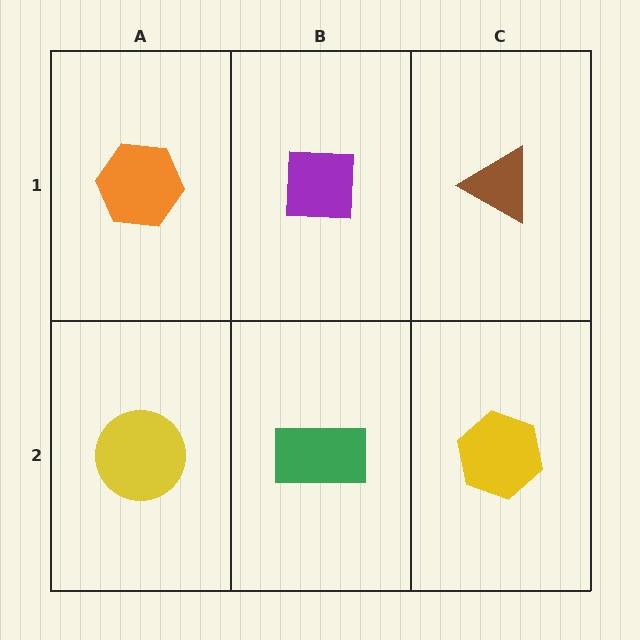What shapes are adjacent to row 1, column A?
A yellow circle (row 2, column A), a purple square (row 1, column B).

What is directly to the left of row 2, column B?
A yellow circle.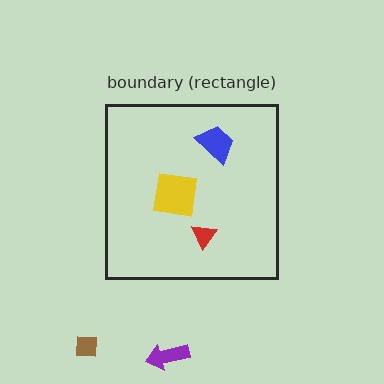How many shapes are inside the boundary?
3 inside, 2 outside.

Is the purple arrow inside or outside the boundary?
Outside.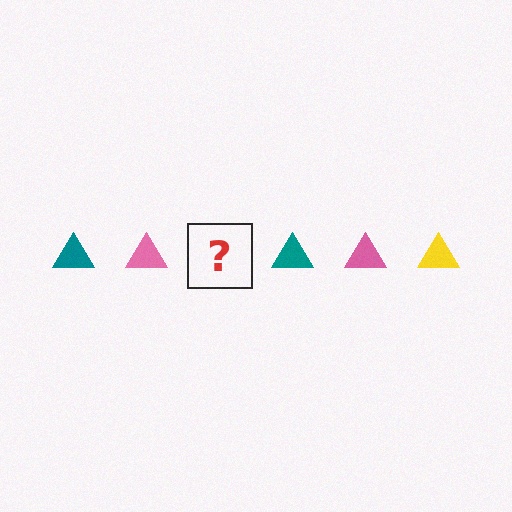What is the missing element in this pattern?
The missing element is a yellow triangle.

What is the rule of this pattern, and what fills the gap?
The rule is that the pattern cycles through teal, pink, yellow triangles. The gap should be filled with a yellow triangle.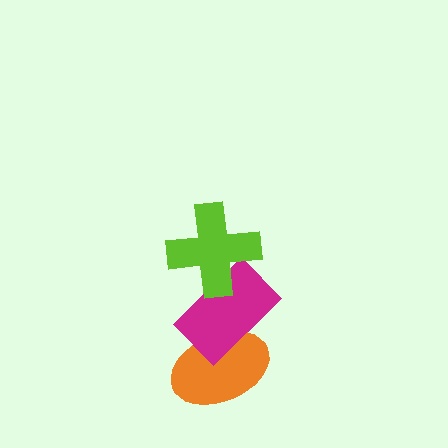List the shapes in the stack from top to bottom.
From top to bottom: the lime cross, the magenta rectangle, the orange ellipse.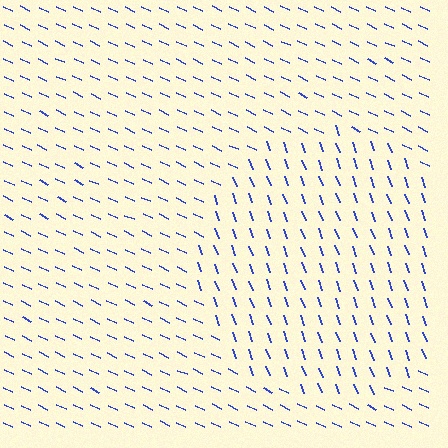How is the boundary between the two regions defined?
The boundary is defined purely by a change in line orientation (approximately 45 degrees difference). All lines are the same color and thickness.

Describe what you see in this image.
The image is filled with small blue line segments. A circle region in the image has lines oriented differently from the surrounding lines, creating a visible texture boundary.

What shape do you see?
I see a circle.